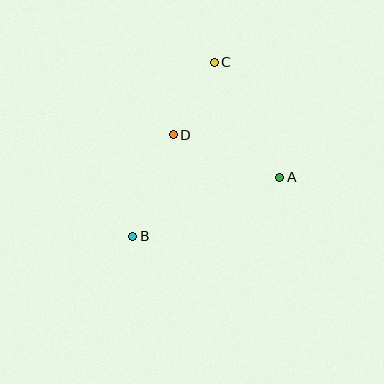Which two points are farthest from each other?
Points B and C are farthest from each other.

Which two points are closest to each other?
Points C and D are closest to each other.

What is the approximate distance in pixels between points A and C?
The distance between A and C is approximately 132 pixels.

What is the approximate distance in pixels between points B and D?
The distance between B and D is approximately 110 pixels.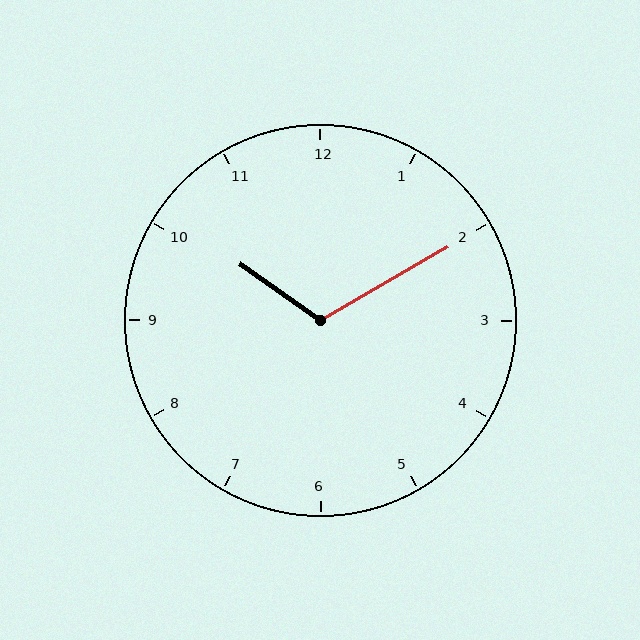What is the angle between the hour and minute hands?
Approximately 115 degrees.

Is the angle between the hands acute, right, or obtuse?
It is obtuse.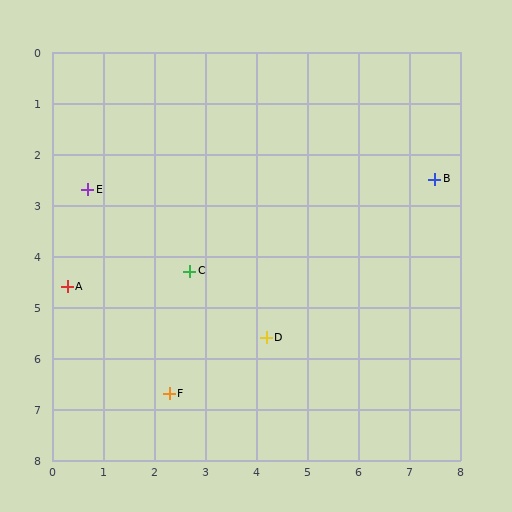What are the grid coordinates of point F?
Point F is at approximately (2.3, 6.7).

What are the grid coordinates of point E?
Point E is at approximately (0.7, 2.7).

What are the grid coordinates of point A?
Point A is at approximately (0.3, 4.6).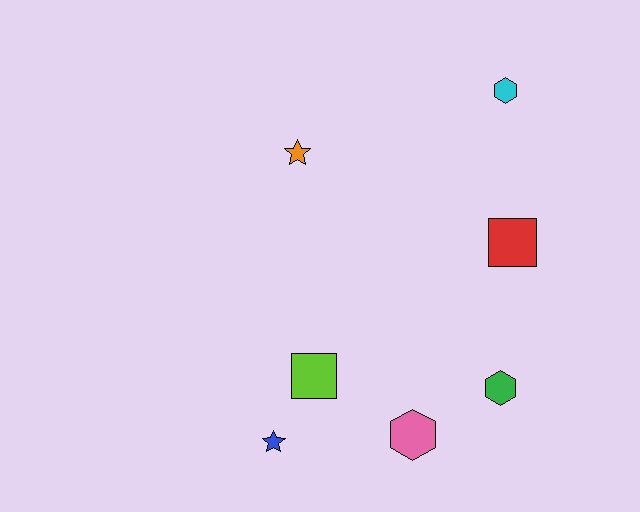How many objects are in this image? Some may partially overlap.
There are 7 objects.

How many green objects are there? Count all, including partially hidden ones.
There is 1 green object.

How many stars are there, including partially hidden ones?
There are 2 stars.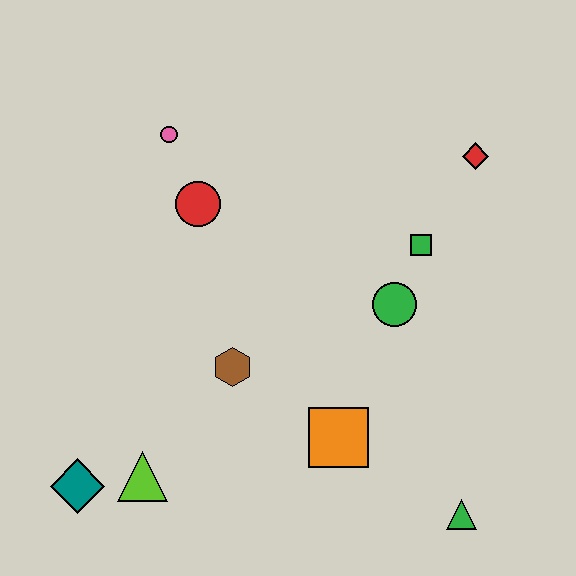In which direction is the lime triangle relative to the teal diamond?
The lime triangle is to the right of the teal diamond.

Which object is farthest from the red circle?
The green triangle is farthest from the red circle.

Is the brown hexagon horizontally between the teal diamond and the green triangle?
Yes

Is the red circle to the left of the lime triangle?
No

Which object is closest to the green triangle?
The orange square is closest to the green triangle.